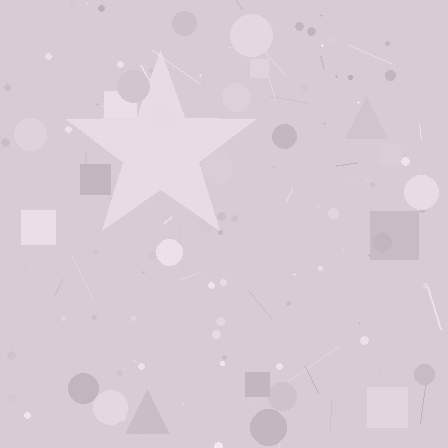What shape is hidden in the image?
A star is hidden in the image.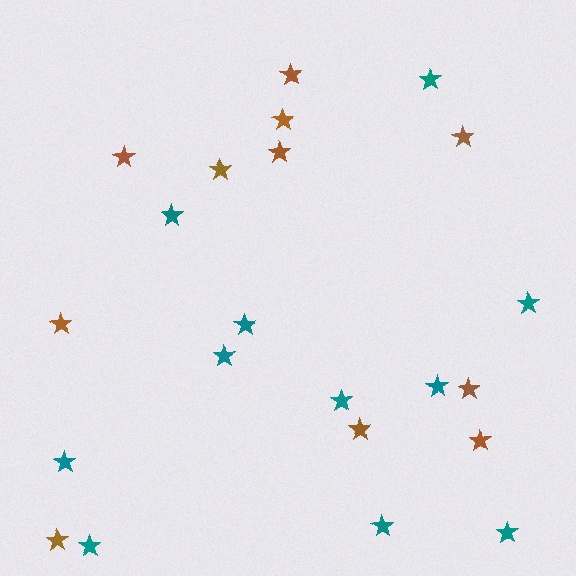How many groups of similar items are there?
There are 2 groups: one group of brown stars (11) and one group of teal stars (11).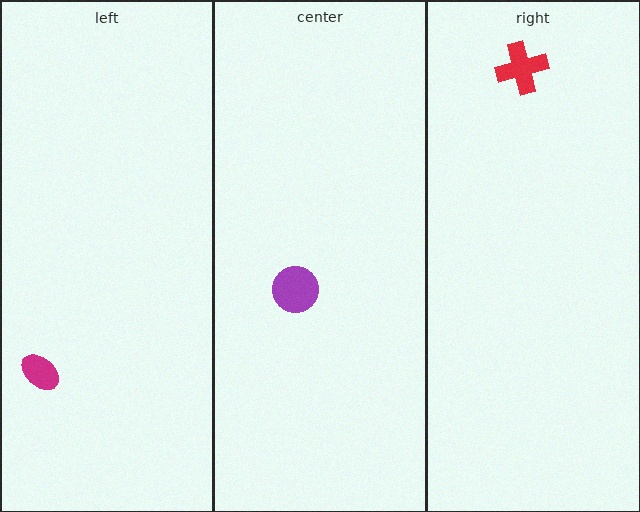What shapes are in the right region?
The red cross.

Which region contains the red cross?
The right region.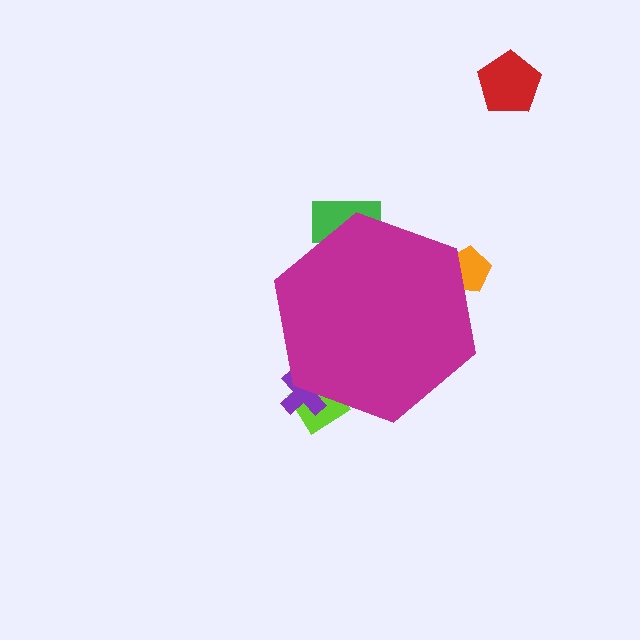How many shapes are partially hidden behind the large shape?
4 shapes are partially hidden.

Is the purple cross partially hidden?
Yes, the purple cross is partially hidden behind the magenta hexagon.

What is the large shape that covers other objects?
A magenta hexagon.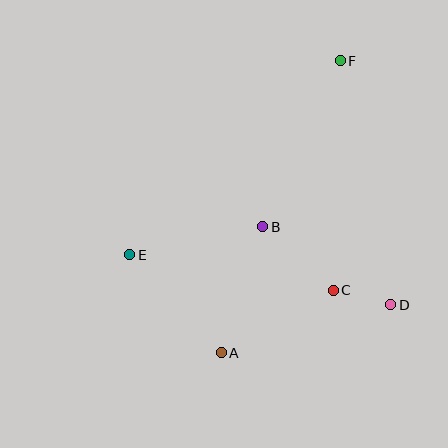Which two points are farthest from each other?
Points A and F are farthest from each other.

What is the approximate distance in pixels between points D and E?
The distance between D and E is approximately 266 pixels.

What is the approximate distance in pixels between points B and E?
The distance between B and E is approximately 136 pixels.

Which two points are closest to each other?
Points C and D are closest to each other.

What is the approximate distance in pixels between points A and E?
The distance between A and E is approximately 134 pixels.